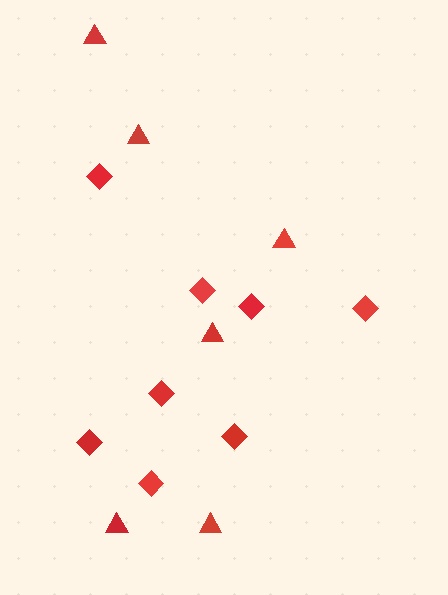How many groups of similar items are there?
There are 2 groups: one group of triangles (6) and one group of diamonds (8).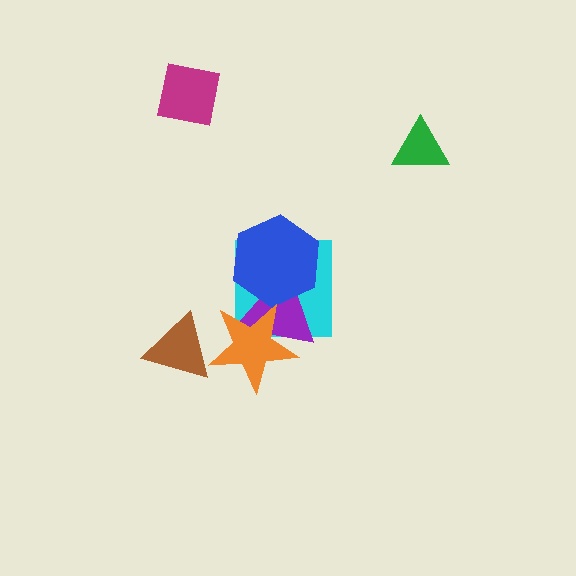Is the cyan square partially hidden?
Yes, it is partially covered by another shape.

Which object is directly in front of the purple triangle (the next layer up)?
The blue hexagon is directly in front of the purple triangle.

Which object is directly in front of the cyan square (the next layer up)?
The purple triangle is directly in front of the cyan square.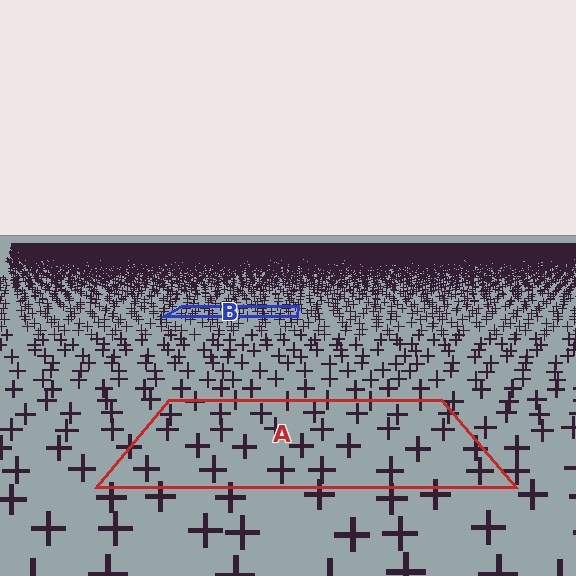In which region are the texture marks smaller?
The texture marks are smaller in region B, because it is farther away.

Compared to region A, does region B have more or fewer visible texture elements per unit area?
Region B has more texture elements per unit area — they are packed more densely because it is farther away.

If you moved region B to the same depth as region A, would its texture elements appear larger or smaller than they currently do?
They would appear larger. At a closer depth, the same texture elements are projected at a bigger on-screen size.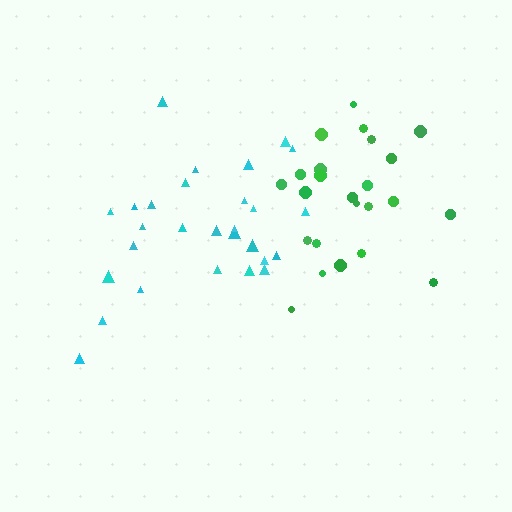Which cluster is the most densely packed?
Green.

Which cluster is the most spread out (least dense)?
Cyan.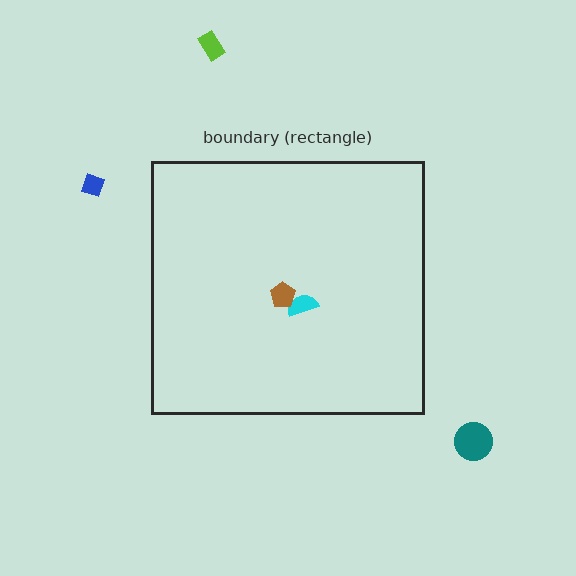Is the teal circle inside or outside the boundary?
Outside.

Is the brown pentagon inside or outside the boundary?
Inside.